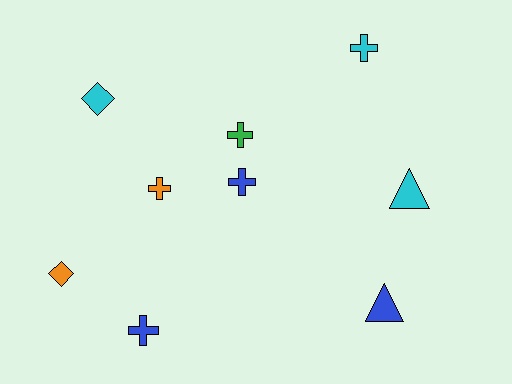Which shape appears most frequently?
Cross, with 5 objects.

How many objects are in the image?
There are 9 objects.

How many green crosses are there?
There is 1 green cross.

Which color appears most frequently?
Cyan, with 3 objects.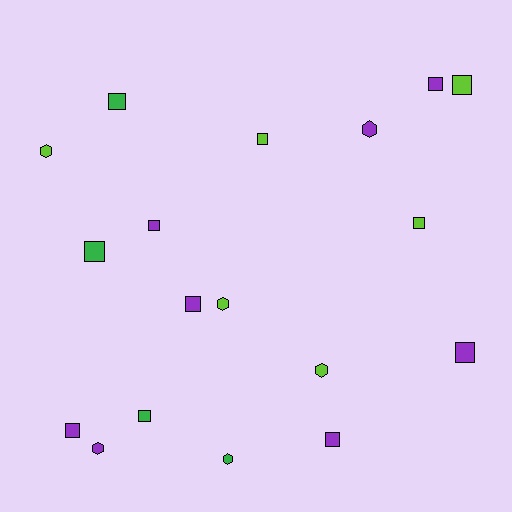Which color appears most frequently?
Purple, with 8 objects.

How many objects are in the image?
There are 18 objects.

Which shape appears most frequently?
Square, with 12 objects.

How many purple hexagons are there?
There are 2 purple hexagons.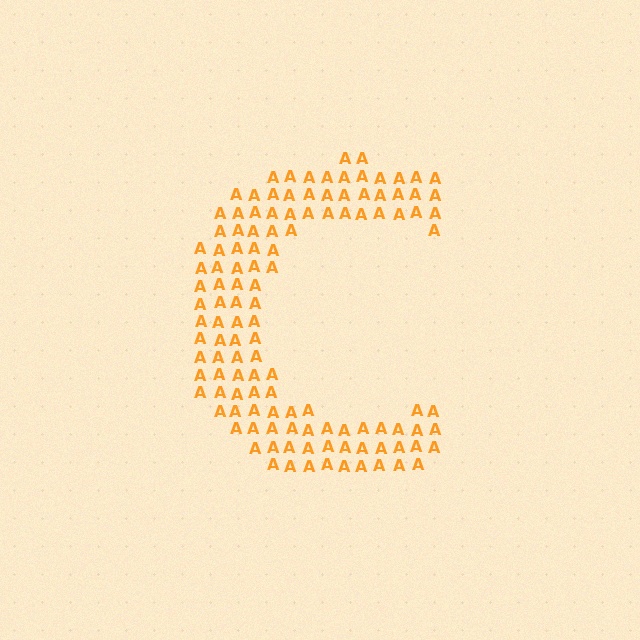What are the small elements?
The small elements are letter A's.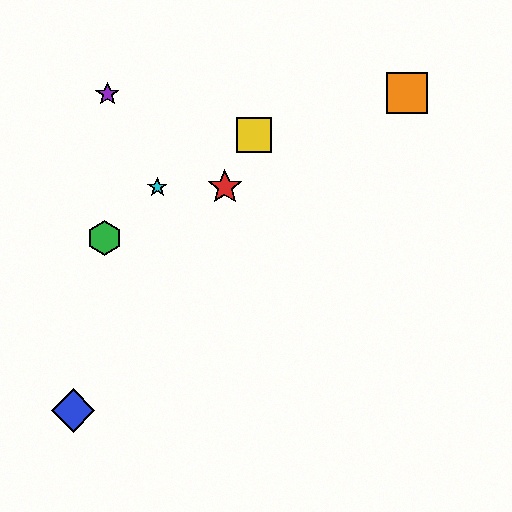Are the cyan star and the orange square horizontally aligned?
No, the cyan star is at y≈187 and the orange square is at y≈93.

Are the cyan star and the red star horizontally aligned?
Yes, both are at y≈187.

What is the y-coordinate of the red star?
The red star is at y≈187.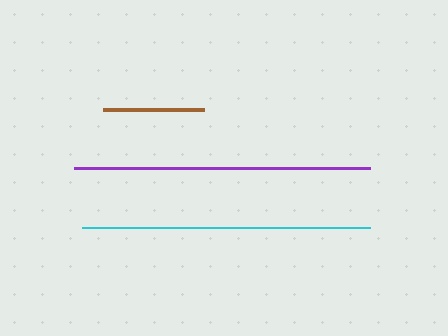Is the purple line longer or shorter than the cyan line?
The purple line is longer than the cyan line.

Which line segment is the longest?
The purple line is the longest at approximately 296 pixels.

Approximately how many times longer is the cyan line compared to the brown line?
The cyan line is approximately 2.8 times the length of the brown line.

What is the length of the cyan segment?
The cyan segment is approximately 288 pixels long.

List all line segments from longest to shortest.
From longest to shortest: purple, cyan, brown.